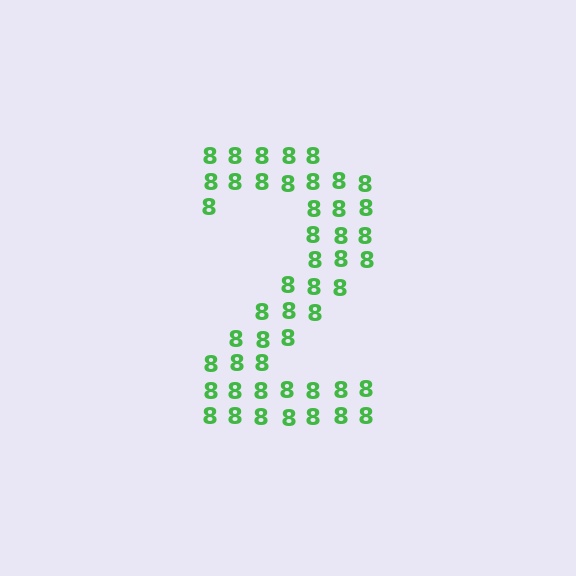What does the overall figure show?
The overall figure shows the digit 2.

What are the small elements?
The small elements are digit 8's.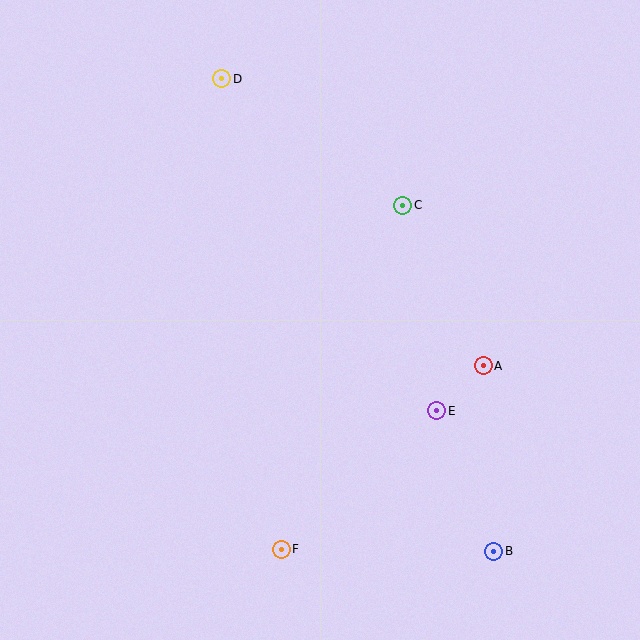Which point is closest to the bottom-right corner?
Point B is closest to the bottom-right corner.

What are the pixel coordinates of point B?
Point B is at (494, 551).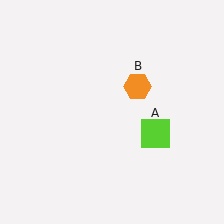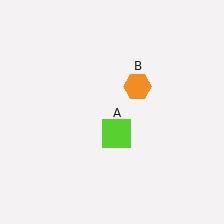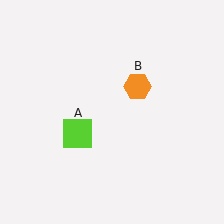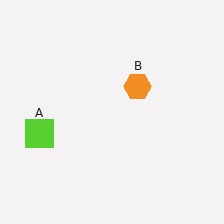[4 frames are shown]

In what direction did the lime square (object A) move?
The lime square (object A) moved left.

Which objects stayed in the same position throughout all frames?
Orange hexagon (object B) remained stationary.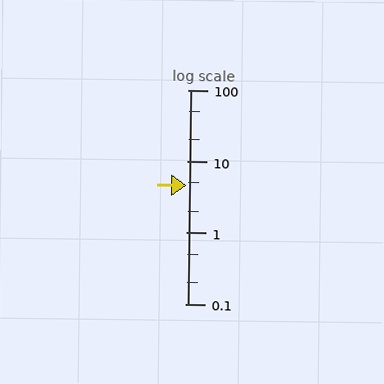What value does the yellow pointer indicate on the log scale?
The pointer indicates approximately 4.6.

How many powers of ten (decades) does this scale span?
The scale spans 3 decades, from 0.1 to 100.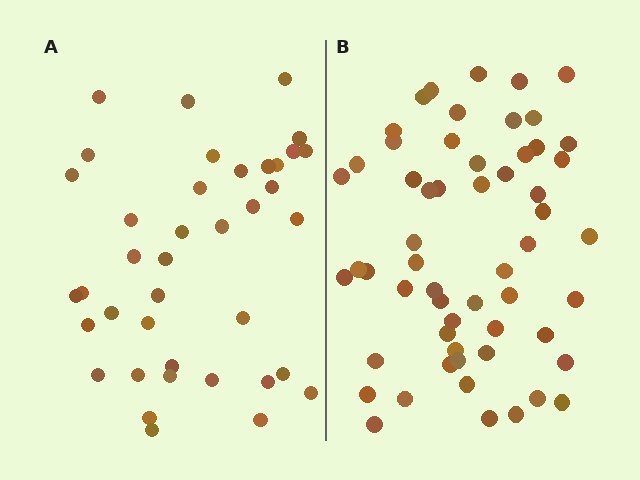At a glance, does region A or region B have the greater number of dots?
Region B (the right region) has more dots.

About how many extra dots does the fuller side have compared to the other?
Region B has approximately 20 more dots than region A.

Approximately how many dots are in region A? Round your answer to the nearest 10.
About 40 dots. (The exact count is 39, which rounds to 40.)